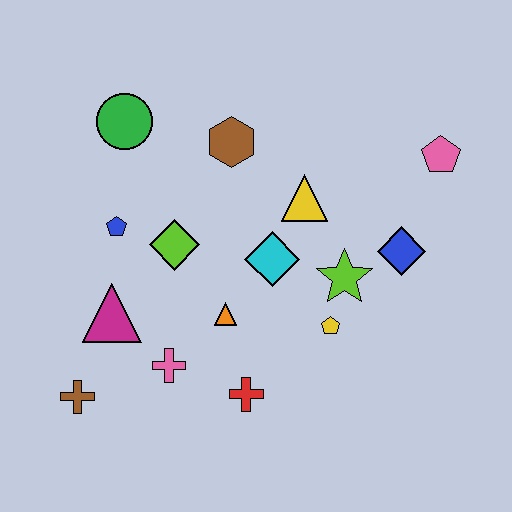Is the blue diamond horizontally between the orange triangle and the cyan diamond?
No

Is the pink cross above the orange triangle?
No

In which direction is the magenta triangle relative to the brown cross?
The magenta triangle is above the brown cross.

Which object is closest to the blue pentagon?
The lime diamond is closest to the blue pentagon.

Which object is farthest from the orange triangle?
The pink pentagon is farthest from the orange triangle.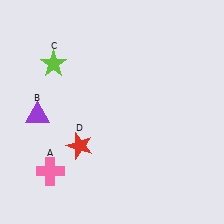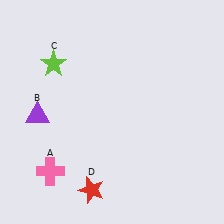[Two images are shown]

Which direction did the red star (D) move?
The red star (D) moved down.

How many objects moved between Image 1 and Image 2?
1 object moved between the two images.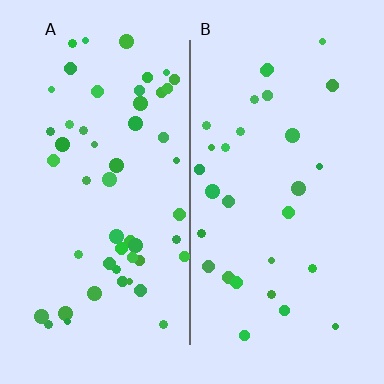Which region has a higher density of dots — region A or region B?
A (the left).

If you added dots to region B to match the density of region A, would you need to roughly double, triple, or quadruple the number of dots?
Approximately double.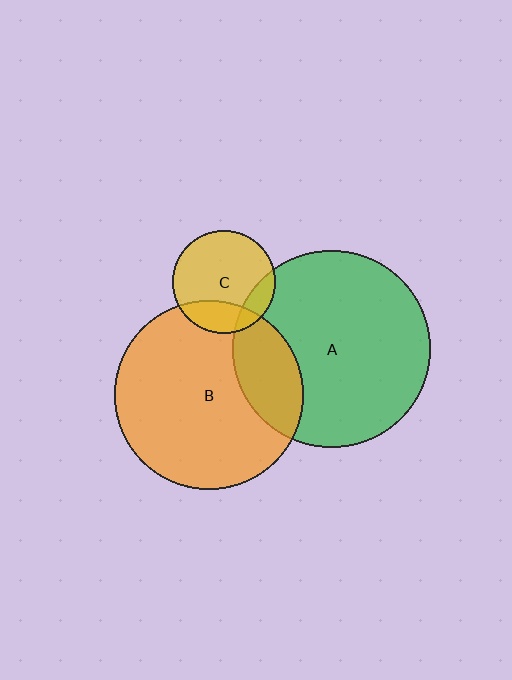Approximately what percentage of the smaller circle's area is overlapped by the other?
Approximately 15%.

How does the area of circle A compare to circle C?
Approximately 3.7 times.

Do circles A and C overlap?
Yes.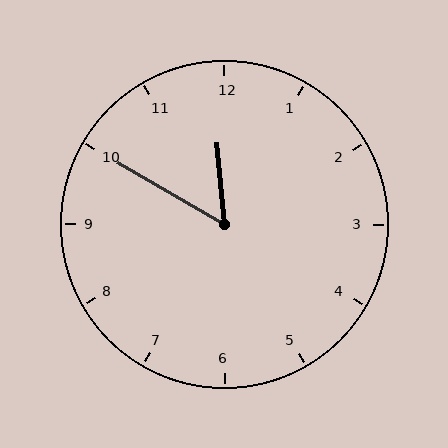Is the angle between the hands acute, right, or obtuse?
It is acute.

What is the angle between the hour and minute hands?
Approximately 55 degrees.